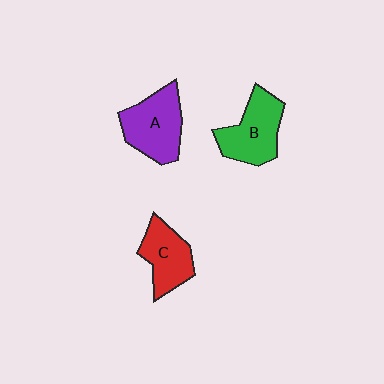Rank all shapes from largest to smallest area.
From largest to smallest: A (purple), B (green), C (red).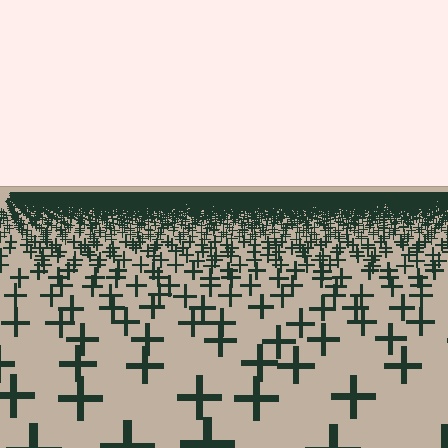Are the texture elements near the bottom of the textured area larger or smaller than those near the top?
Larger. Near the bottom, elements are closer to the viewer and appear at a bigger on-screen size.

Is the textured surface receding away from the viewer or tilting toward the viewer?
The surface is receding away from the viewer. Texture elements get smaller and denser toward the top.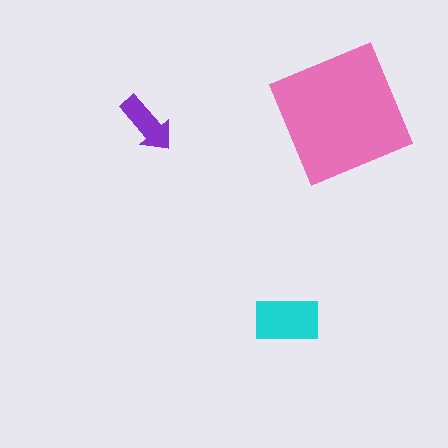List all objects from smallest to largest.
The purple arrow, the cyan rectangle, the pink square.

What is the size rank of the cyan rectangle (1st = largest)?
2nd.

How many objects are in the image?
There are 3 objects in the image.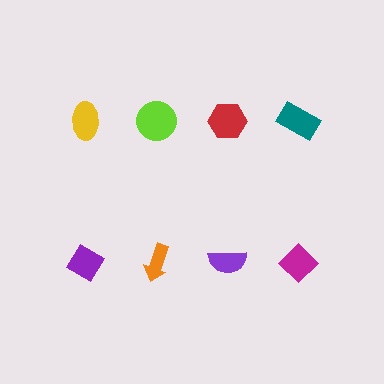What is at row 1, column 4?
A teal rectangle.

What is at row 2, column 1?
A purple diamond.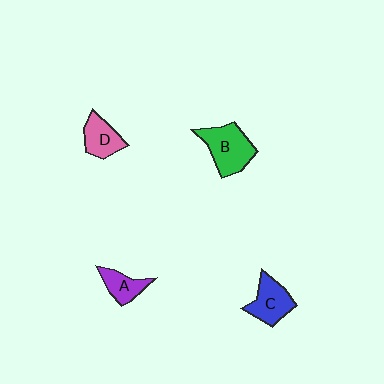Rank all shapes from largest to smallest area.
From largest to smallest: B (green), C (blue), D (pink), A (purple).